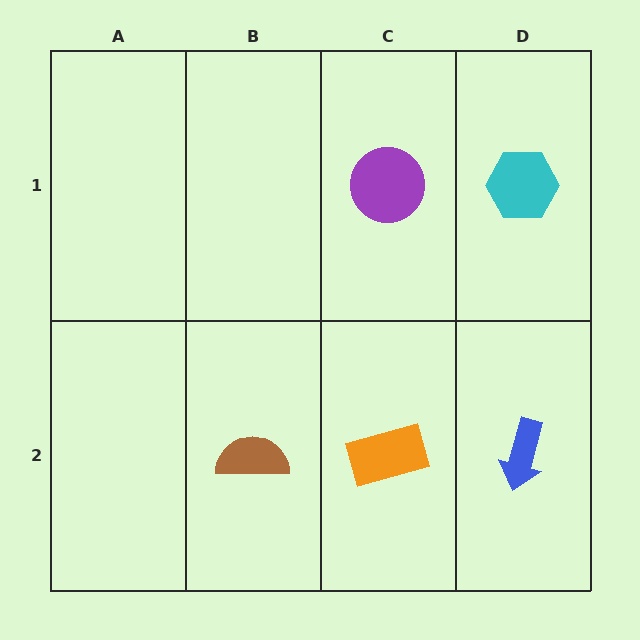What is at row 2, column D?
A blue arrow.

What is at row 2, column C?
An orange rectangle.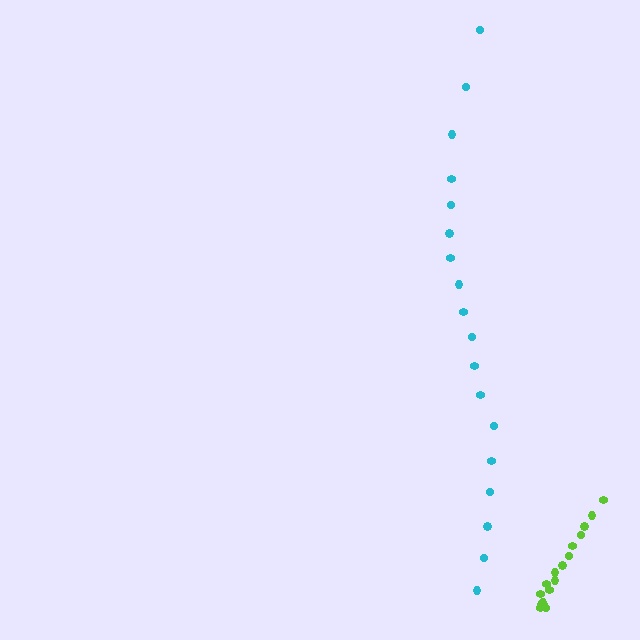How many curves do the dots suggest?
There are 2 distinct paths.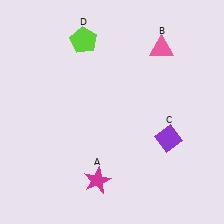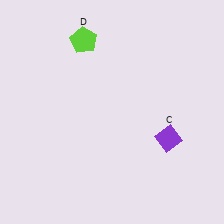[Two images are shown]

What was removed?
The pink triangle (B), the magenta star (A) were removed in Image 2.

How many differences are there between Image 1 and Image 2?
There are 2 differences between the two images.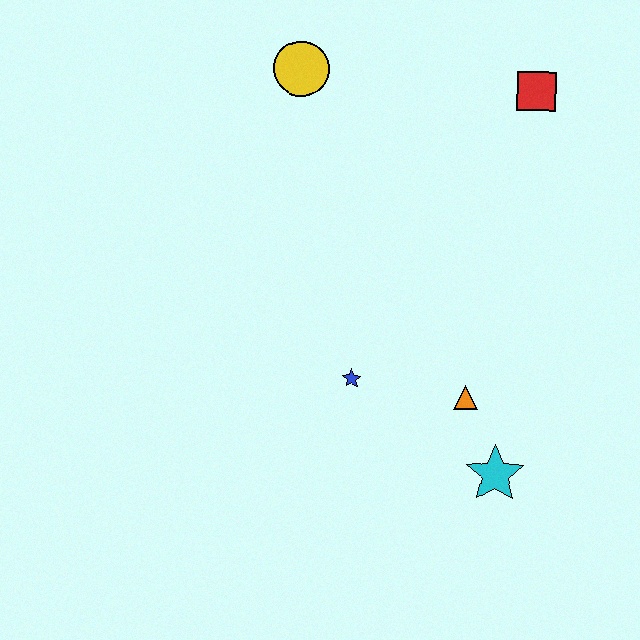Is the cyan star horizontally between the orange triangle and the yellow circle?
No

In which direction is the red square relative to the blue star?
The red square is above the blue star.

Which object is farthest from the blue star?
The red square is farthest from the blue star.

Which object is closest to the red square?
The yellow circle is closest to the red square.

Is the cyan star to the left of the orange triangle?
No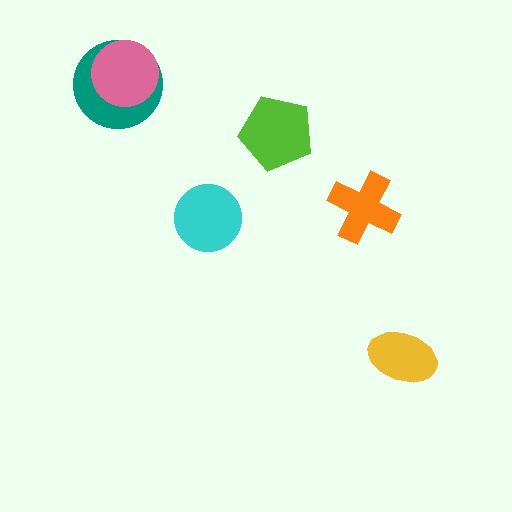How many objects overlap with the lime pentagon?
0 objects overlap with the lime pentagon.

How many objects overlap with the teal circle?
1 object overlaps with the teal circle.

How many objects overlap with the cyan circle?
0 objects overlap with the cyan circle.